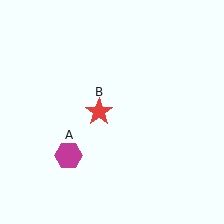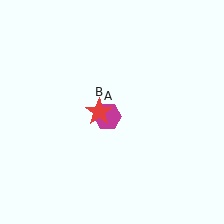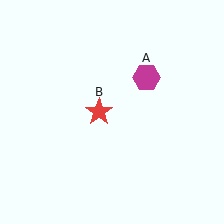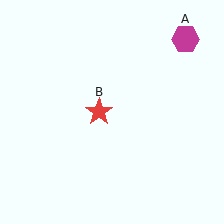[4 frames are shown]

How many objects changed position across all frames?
1 object changed position: magenta hexagon (object A).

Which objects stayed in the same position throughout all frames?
Red star (object B) remained stationary.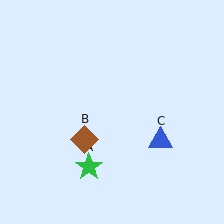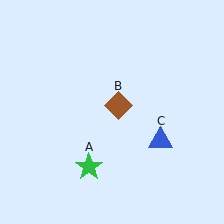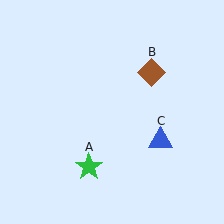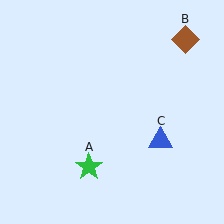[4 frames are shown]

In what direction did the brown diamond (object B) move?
The brown diamond (object B) moved up and to the right.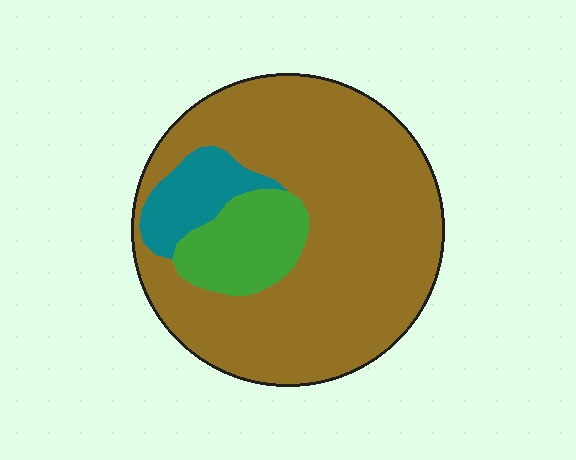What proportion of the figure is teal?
Teal takes up less than a quarter of the figure.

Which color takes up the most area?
Brown, at roughly 75%.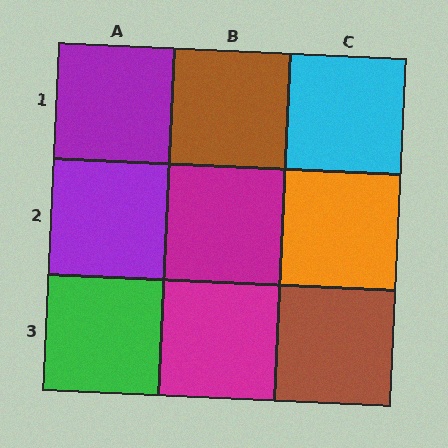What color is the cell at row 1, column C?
Cyan.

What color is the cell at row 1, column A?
Purple.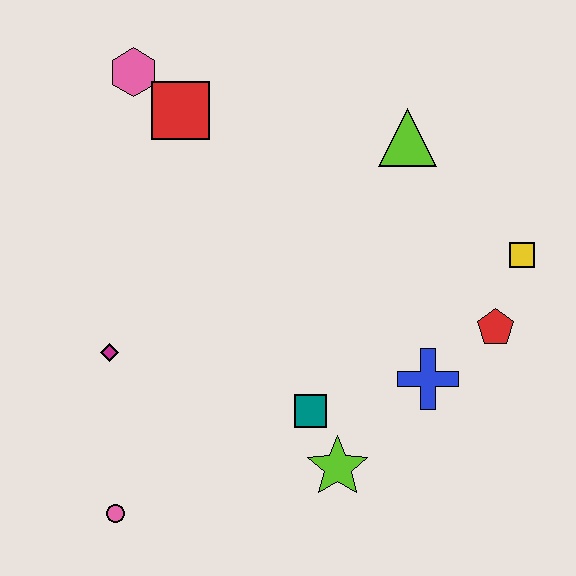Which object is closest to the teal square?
The lime star is closest to the teal square.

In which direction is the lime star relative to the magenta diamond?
The lime star is to the right of the magenta diamond.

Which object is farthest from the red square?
The pink circle is farthest from the red square.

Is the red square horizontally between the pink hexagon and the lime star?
Yes